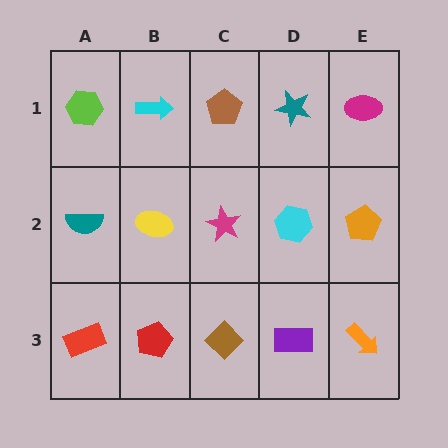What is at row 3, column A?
A red rectangle.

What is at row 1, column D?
A teal star.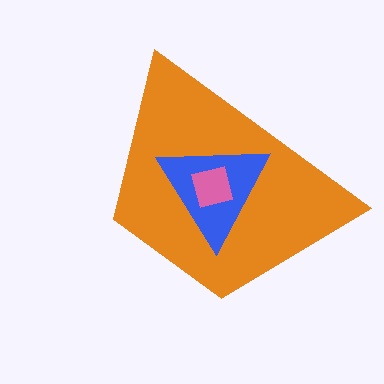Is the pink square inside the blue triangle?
Yes.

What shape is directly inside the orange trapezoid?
The blue triangle.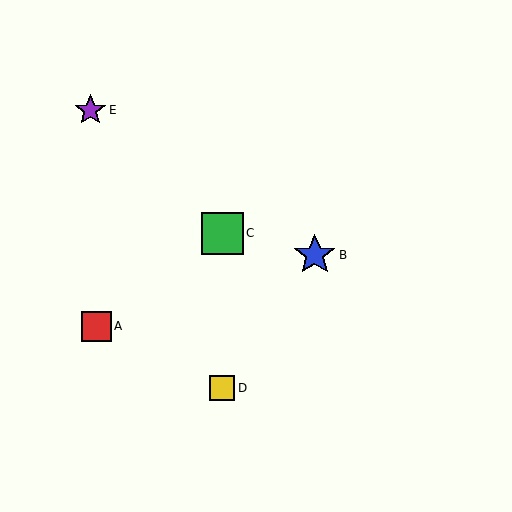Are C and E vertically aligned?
No, C is at x≈222 and E is at x≈90.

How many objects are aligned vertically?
2 objects (C, D) are aligned vertically.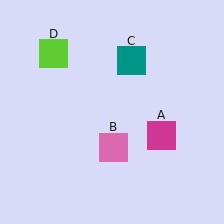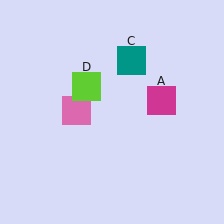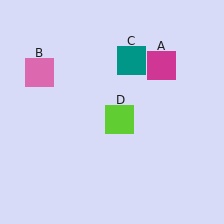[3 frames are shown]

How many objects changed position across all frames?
3 objects changed position: magenta square (object A), pink square (object B), lime square (object D).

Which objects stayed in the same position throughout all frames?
Teal square (object C) remained stationary.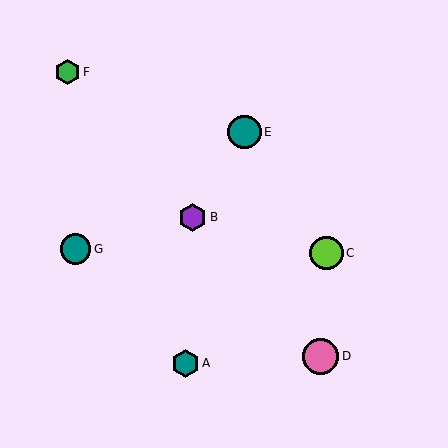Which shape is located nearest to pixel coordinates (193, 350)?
The teal hexagon (labeled A) at (186, 363) is nearest to that location.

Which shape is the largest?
The pink circle (labeled D) is the largest.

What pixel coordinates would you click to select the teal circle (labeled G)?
Click at (75, 249) to select the teal circle G.